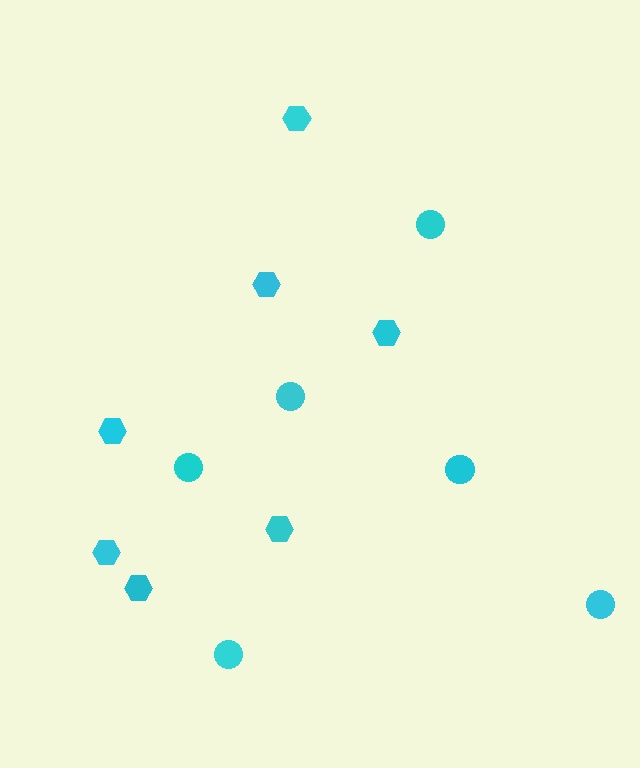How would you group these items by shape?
There are 2 groups: one group of hexagons (7) and one group of circles (6).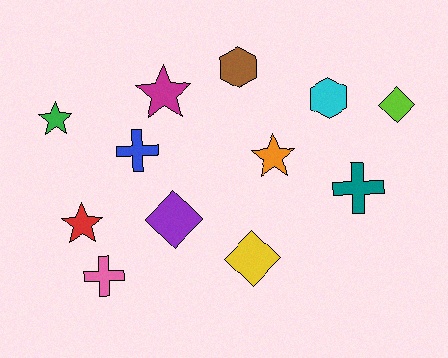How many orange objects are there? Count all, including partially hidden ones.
There is 1 orange object.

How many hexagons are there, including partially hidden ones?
There are 2 hexagons.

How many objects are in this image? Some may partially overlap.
There are 12 objects.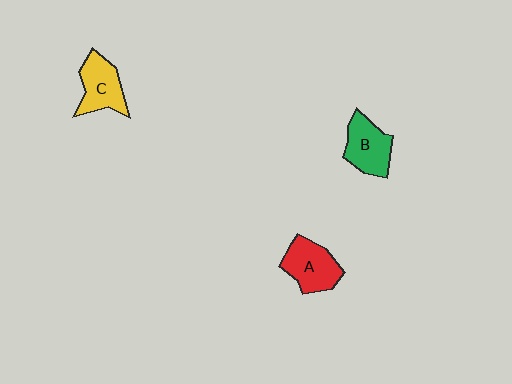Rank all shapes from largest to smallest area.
From largest to smallest: A (red), B (green), C (yellow).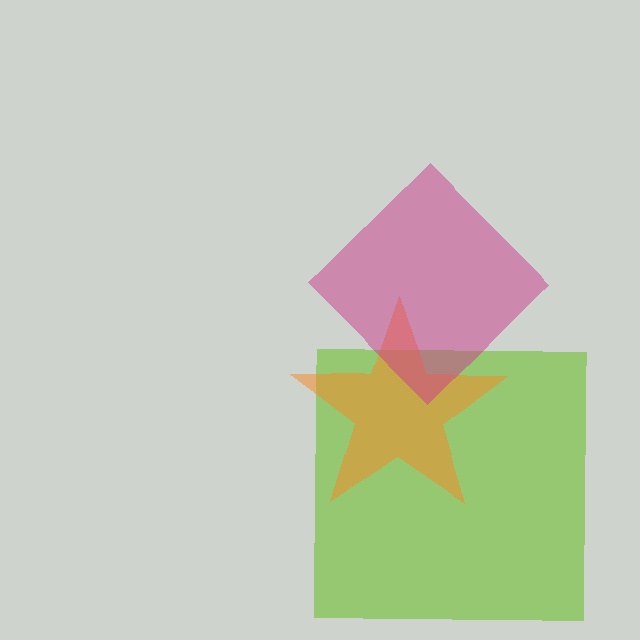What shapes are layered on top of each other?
The layered shapes are: a lime square, an orange star, a magenta diamond.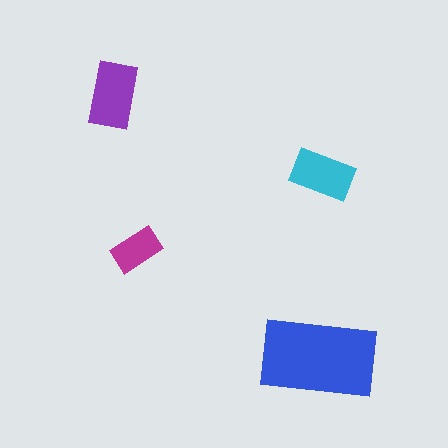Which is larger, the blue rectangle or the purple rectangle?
The blue one.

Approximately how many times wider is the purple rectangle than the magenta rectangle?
About 1.5 times wider.